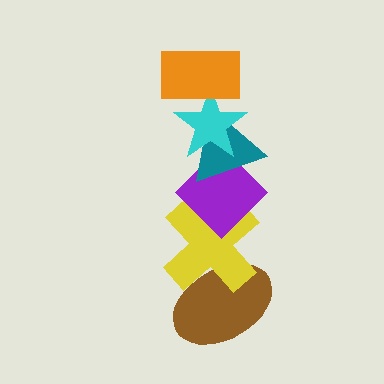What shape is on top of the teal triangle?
The cyan star is on top of the teal triangle.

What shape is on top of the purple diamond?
The teal triangle is on top of the purple diamond.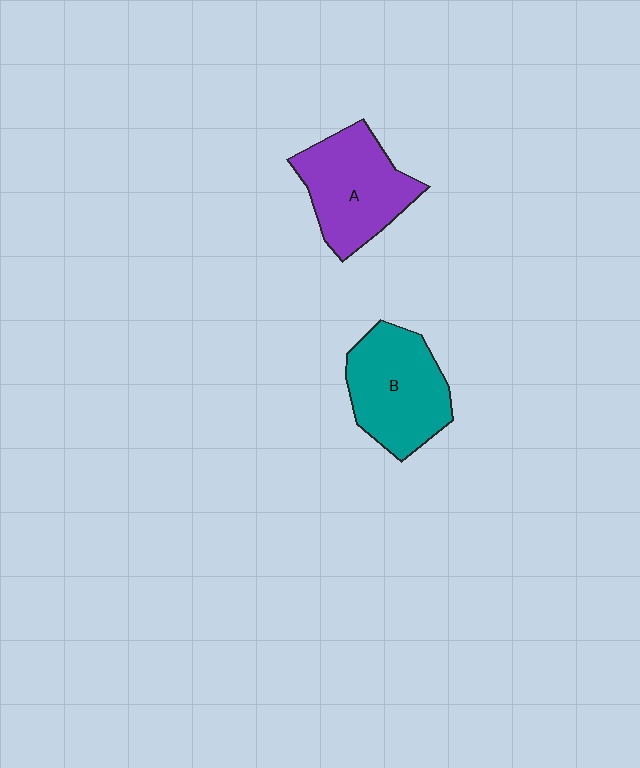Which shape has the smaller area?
Shape A (purple).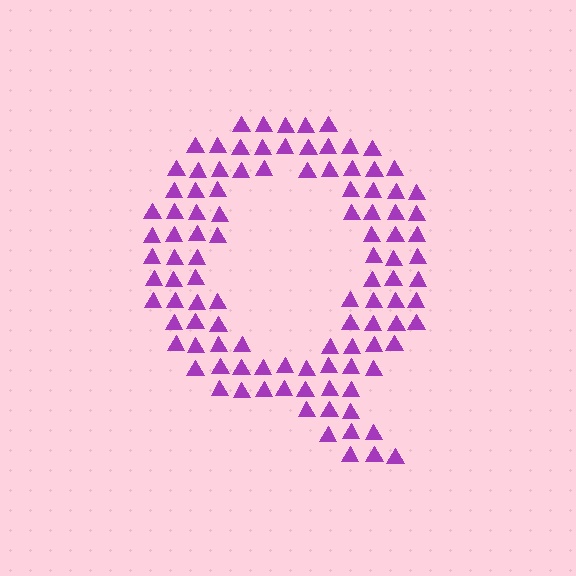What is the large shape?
The large shape is the letter Q.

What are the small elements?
The small elements are triangles.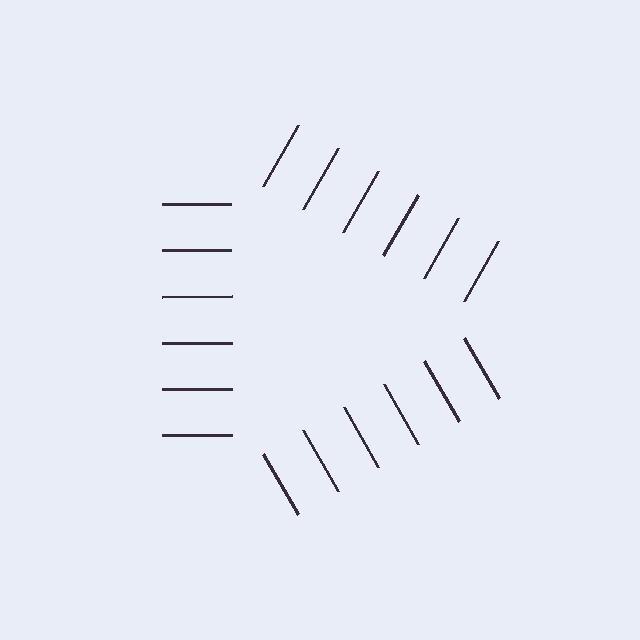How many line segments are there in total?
18 — 6 along each of the 3 edges.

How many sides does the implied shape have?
3 sides — the line-ends trace a triangle.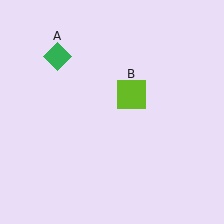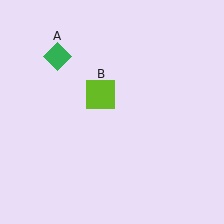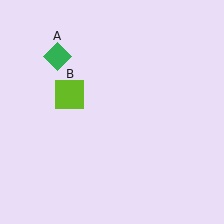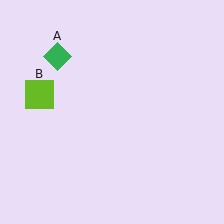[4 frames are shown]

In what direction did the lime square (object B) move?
The lime square (object B) moved left.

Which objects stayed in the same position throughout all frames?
Green diamond (object A) remained stationary.